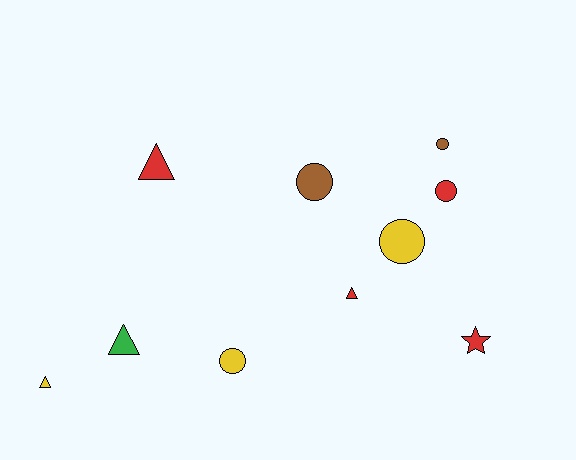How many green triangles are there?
There is 1 green triangle.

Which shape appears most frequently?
Circle, with 5 objects.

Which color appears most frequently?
Red, with 4 objects.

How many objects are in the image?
There are 10 objects.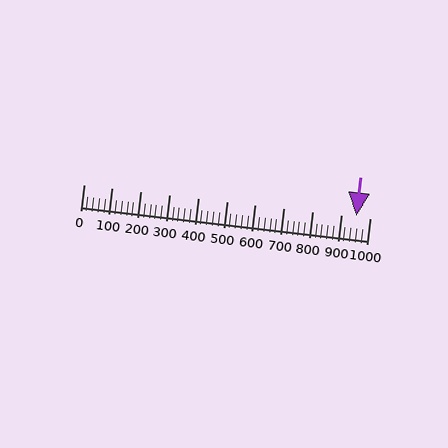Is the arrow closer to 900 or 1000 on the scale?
The arrow is closer to 1000.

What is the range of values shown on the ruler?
The ruler shows values from 0 to 1000.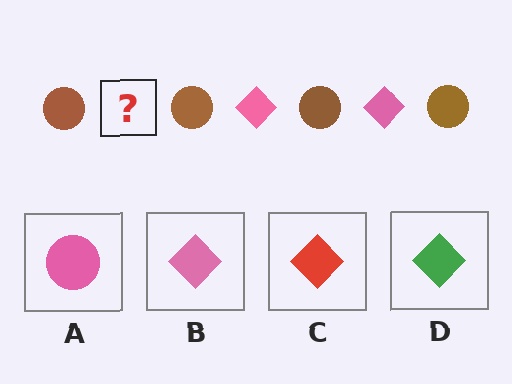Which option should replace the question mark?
Option B.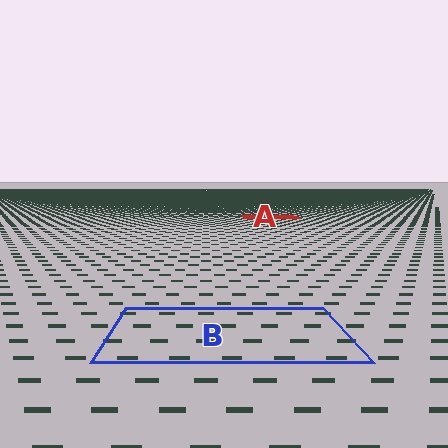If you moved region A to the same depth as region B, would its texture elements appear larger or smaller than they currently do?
They would appear larger. At a closer depth, the same texture elements are projected at a bigger on-screen size.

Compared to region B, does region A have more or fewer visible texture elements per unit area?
Region A has more texture elements per unit area — they are packed more densely because it is farther away.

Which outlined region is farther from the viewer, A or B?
Region A is farther from the viewer — the texture elements inside it appear smaller and more densely packed.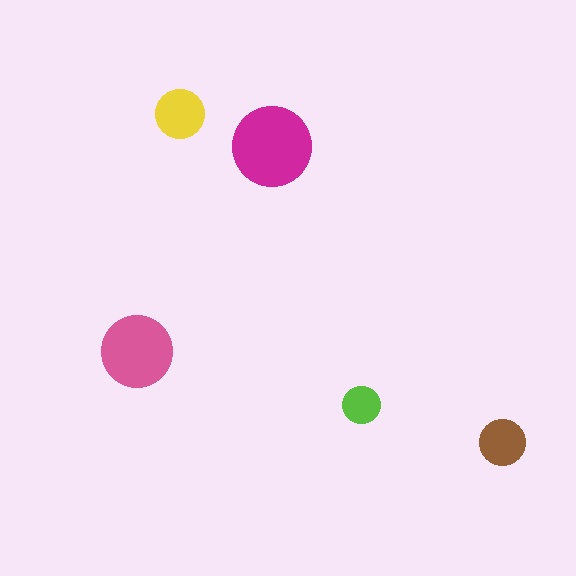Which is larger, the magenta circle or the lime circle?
The magenta one.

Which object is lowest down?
The brown circle is bottommost.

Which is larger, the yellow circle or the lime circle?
The yellow one.